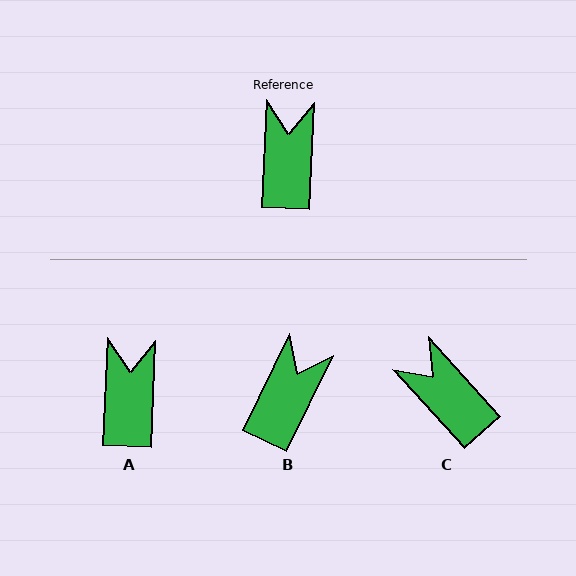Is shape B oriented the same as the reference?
No, it is off by about 23 degrees.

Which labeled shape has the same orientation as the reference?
A.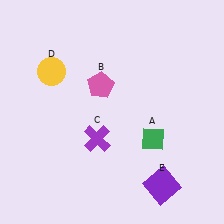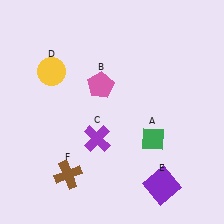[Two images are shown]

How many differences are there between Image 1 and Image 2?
There is 1 difference between the two images.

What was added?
A brown cross (F) was added in Image 2.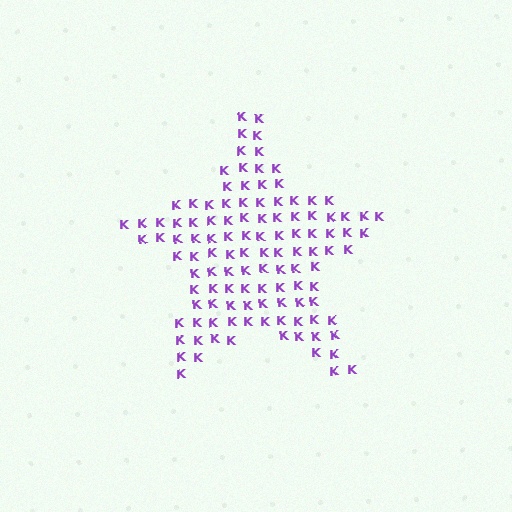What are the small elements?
The small elements are letter K's.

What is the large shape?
The large shape is a star.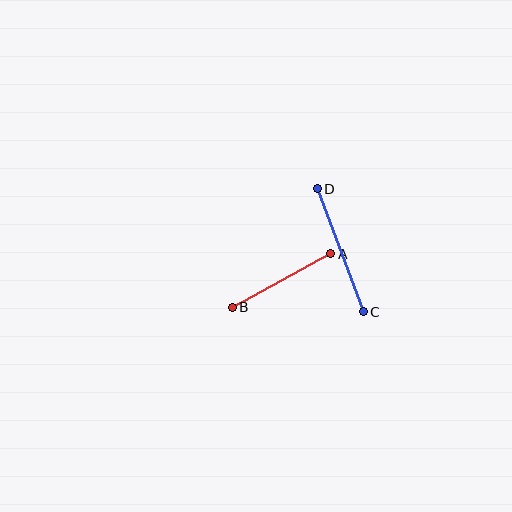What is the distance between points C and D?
The distance is approximately 131 pixels.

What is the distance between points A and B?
The distance is approximately 112 pixels.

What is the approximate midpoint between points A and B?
The midpoint is at approximately (281, 281) pixels.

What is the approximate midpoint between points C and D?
The midpoint is at approximately (340, 250) pixels.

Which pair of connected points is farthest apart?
Points C and D are farthest apart.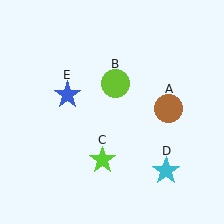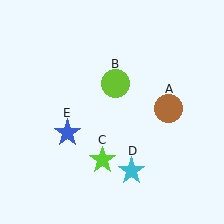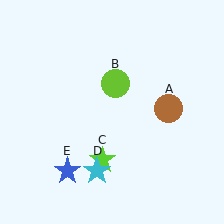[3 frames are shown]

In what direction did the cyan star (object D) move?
The cyan star (object D) moved left.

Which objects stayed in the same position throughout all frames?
Brown circle (object A) and lime circle (object B) and lime star (object C) remained stationary.